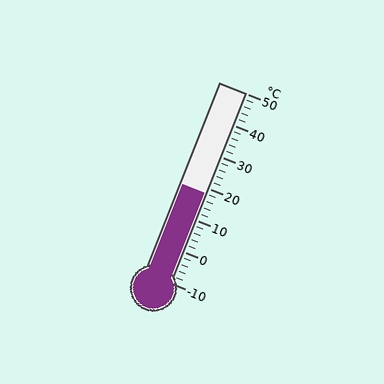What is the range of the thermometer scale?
The thermometer scale ranges from -10°C to 50°C.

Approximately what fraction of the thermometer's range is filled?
The thermometer is filled to approximately 45% of its range.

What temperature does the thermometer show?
The thermometer shows approximately 18°C.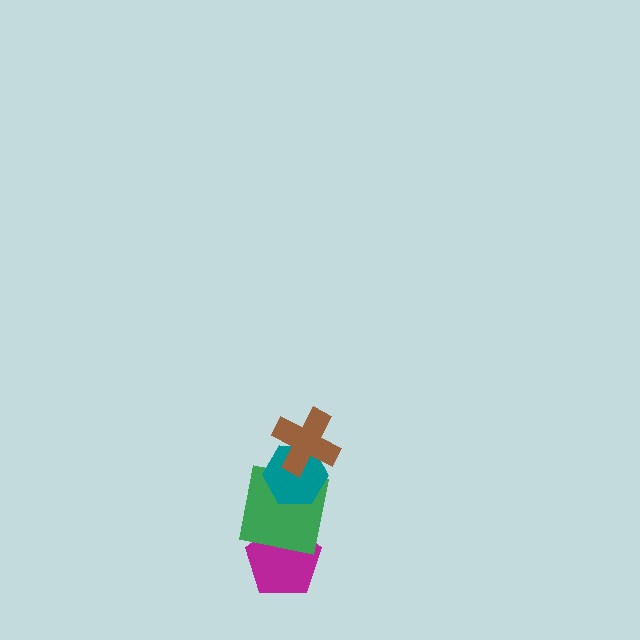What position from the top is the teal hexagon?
The teal hexagon is 2nd from the top.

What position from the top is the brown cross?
The brown cross is 1st from the top.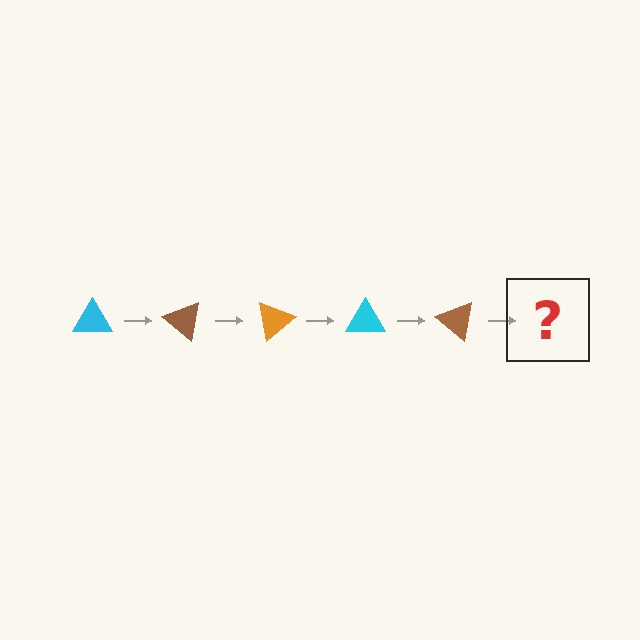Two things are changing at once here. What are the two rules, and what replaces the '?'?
The two rules are that it rotates 40 degrees each step and the color cycles through cyan, brown, and orange. The '?' should be an orange triangle, rotated 200 degrees from the start.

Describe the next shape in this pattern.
It should be an orange triangle, rotated 200 degrees from the start.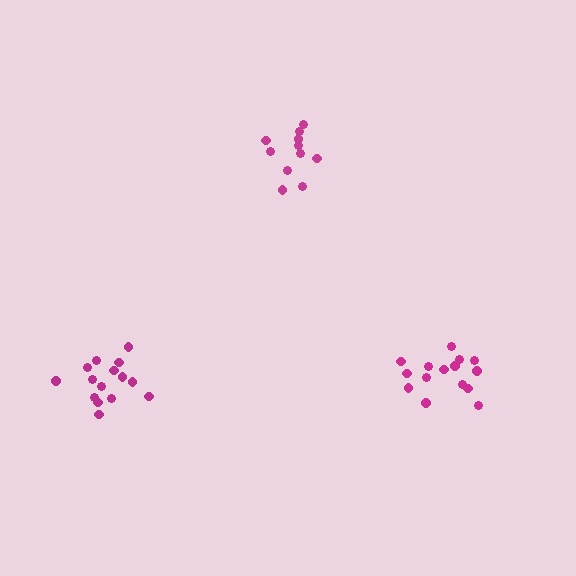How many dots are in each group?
Group 1: 15 dots, Group 2: 15 dots, Group 3: 11 dots (41 total).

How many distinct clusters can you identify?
There are 3 distinct clusters.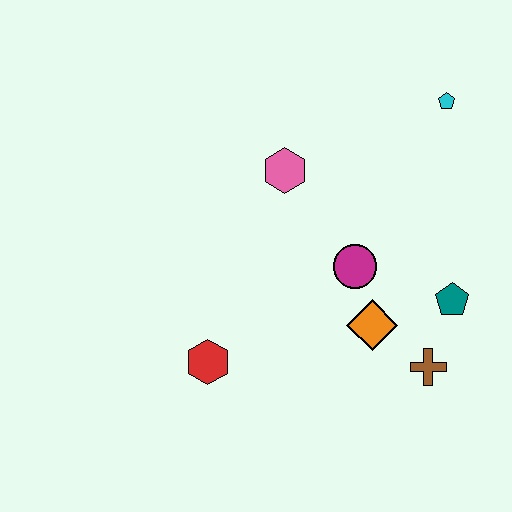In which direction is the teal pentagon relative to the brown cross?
The teal pentagon is above the brown cross.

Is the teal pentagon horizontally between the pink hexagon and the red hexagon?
No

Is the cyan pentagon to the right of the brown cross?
Yes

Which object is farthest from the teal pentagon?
The red hexagon is farthest from the teal pentagon.